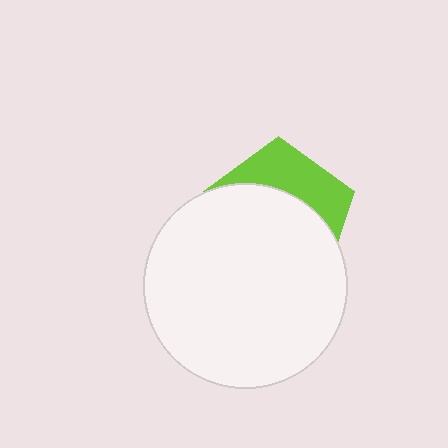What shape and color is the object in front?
The object in front is a white circle.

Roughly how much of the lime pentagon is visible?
A small part of it is visible (roughly 35%).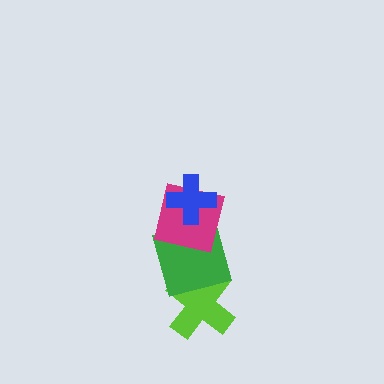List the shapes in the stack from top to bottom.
From top to bottom: the blue cross, the magenta square, the green square, the lime cross.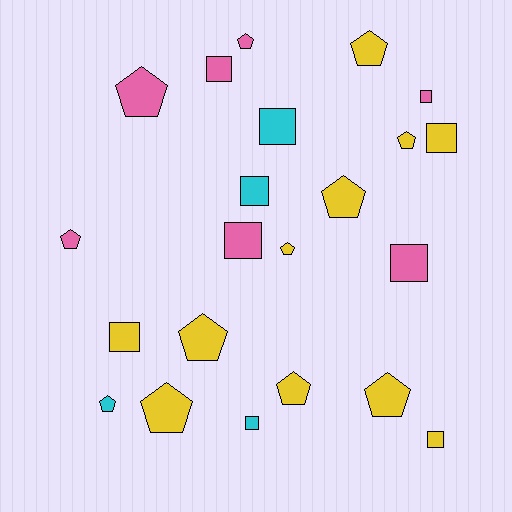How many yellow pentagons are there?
There are 8 yellow pentagons.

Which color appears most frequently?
Yellow, with 11 objects.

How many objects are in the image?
There are 22 objects.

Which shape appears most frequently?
Pentagon, with 12 objects.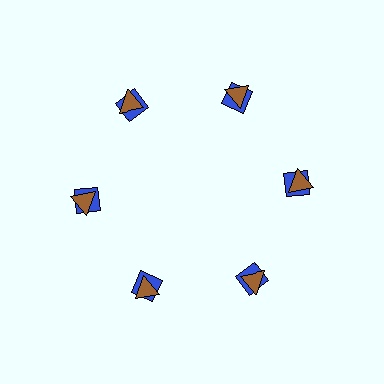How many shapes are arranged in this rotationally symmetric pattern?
There are 12 shapes, arranged in 6 groups of 2.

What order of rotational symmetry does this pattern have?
This pattern has 6-fold rotational symmetry.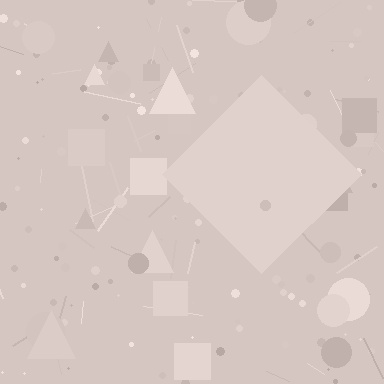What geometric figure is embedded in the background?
A diamond is embedded in the background.